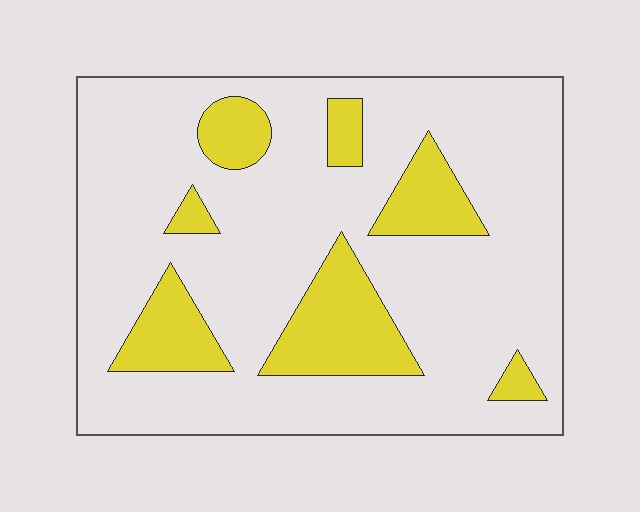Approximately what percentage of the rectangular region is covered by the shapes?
Approximately 20%.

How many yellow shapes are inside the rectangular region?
7.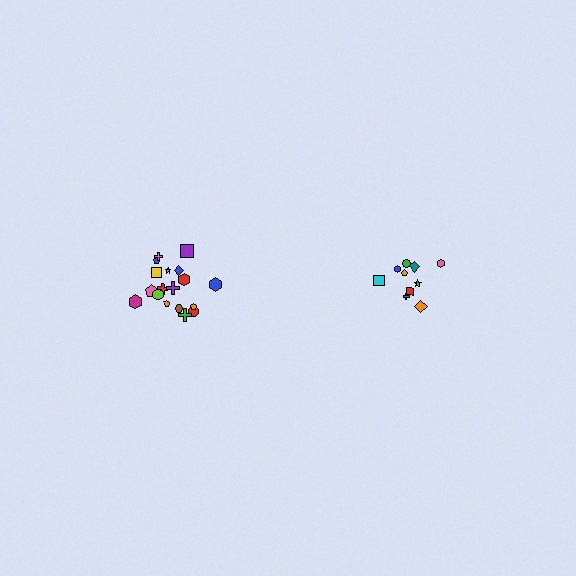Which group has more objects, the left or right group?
The left group.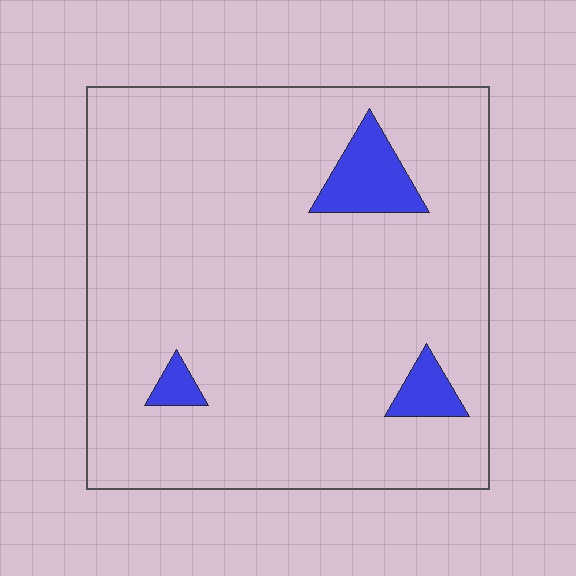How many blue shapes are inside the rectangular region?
3.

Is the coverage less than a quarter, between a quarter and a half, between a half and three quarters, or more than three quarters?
Less than a quarter.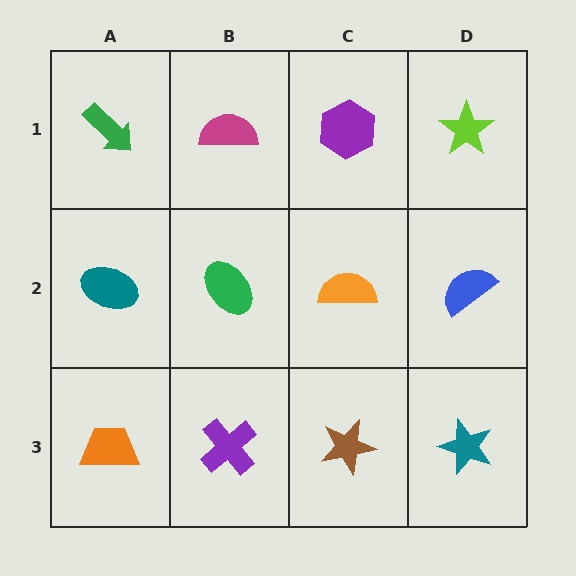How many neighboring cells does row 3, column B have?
3.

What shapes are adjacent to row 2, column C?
A purple hexagon (row 1, column C), a brown star (row 3, column C), a green ellipse (row 2, column B), a blue semicircle (row 2, column D).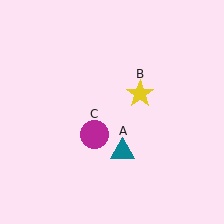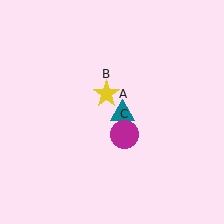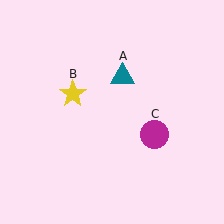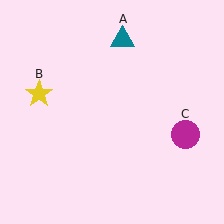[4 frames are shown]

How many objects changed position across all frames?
3 objects changed position: teal triangle (object A), yellow star (object B), magenta circle (object C).